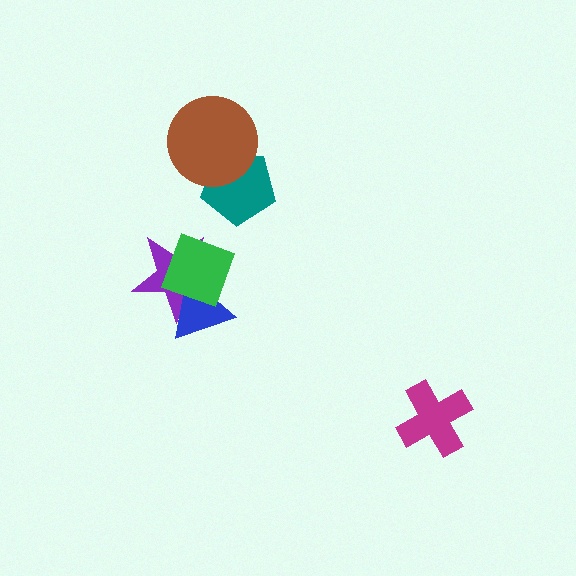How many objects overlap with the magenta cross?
0 objects overlap with the magenta cross.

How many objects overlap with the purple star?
2 objects overlap with the purple star.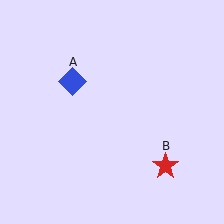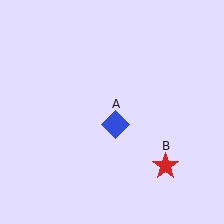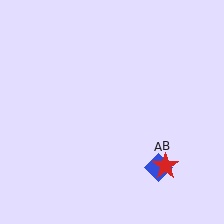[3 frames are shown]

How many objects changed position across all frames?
1 object changed position: blue diamond (object A).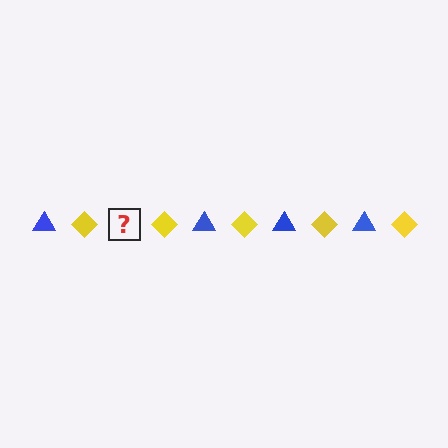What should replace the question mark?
The question mark should be replaced with a blue triangle.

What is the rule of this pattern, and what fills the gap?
The rule is that the pattern alternates between blue triangle and yellow diamond. The gap should be filled with a blue triangle.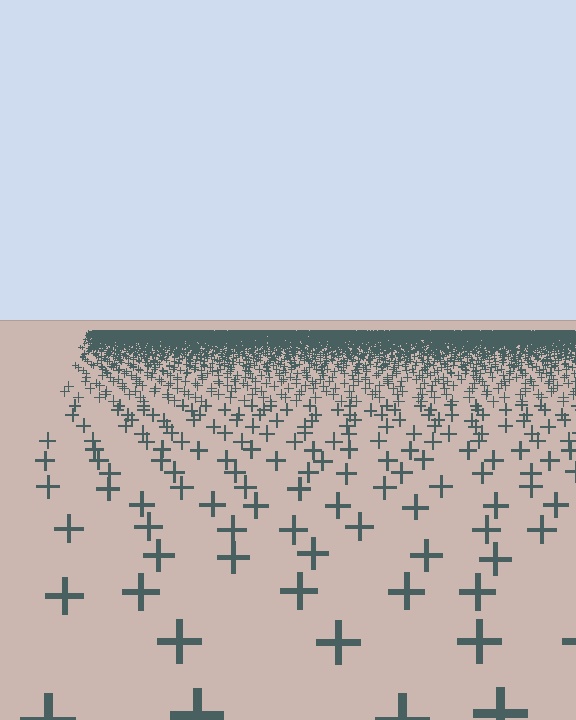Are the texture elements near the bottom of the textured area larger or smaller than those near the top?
Larger. Near the bottom, elements are closer to the viewer and appear at a bigger on-screen size.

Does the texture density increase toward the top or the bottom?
Density increases toward the top.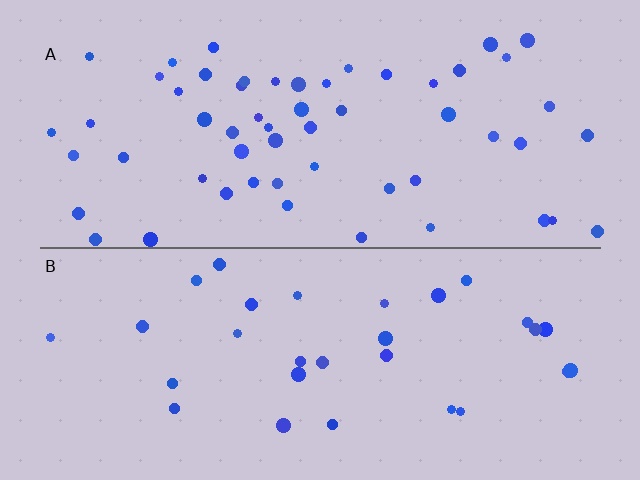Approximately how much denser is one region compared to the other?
Approximately 1.9× — region A over region B.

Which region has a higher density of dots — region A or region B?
A (the top).